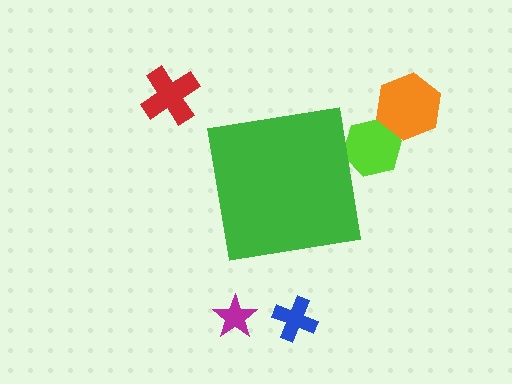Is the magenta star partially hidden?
No, the magenta star is fully visible.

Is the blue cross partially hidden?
No, the blue cross is fully visible.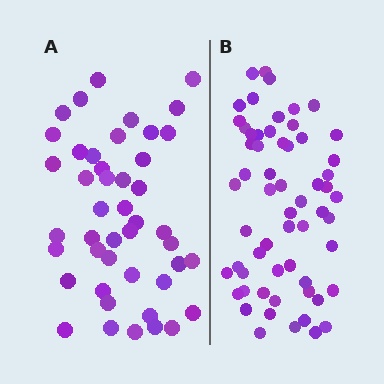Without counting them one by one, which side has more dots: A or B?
Region B (the right region) has more dots.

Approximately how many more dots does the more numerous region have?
Region B has approximately 15 more dots than region A.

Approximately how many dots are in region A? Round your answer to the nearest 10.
About 40 dots. (The exact count is 45, which rounds to 40.)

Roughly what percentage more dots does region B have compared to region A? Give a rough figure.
About 35% more.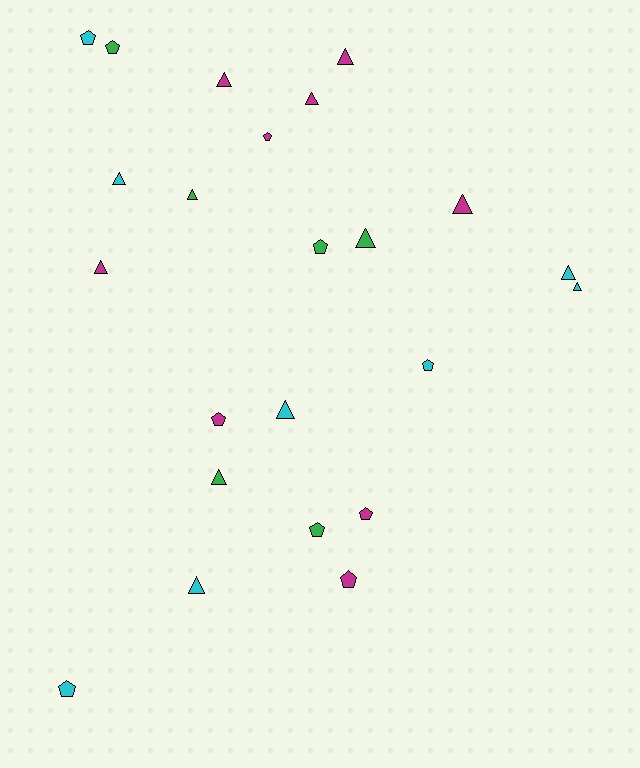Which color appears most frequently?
Magenta, with 9 objects.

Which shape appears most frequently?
Triangle, with 13 objects.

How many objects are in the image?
There are 23 objects.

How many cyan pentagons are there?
There are 3 cyan pentagons.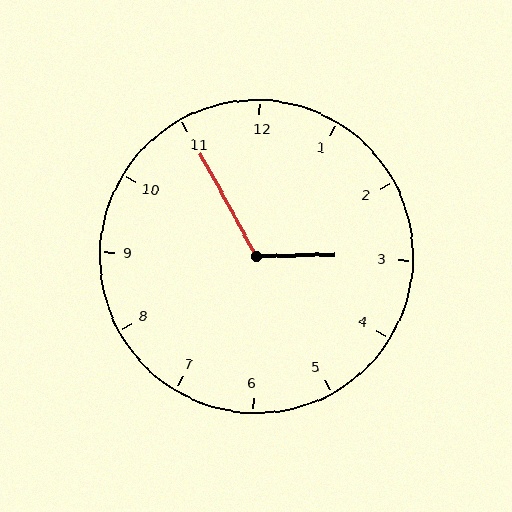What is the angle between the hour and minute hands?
Approximately 118 degrees.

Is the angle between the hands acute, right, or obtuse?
It is obtuse.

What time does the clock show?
2:55.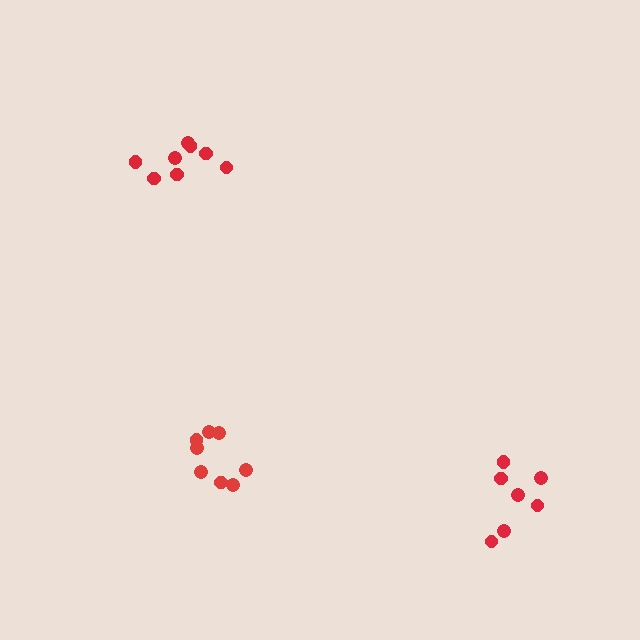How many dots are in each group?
Group 1: 8 dots, Group 2: 7 dots, Group 3: 8 dots (23 total).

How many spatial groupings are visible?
There are 3 spatial groupings.